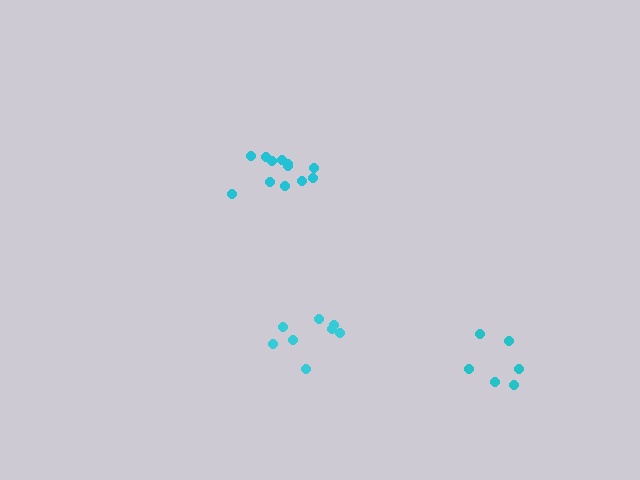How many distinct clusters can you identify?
There are 3 distinct clusters.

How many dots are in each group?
Group 1: 12 dots, Group 2: 8 dots, Group 3: 6 dots (26 total).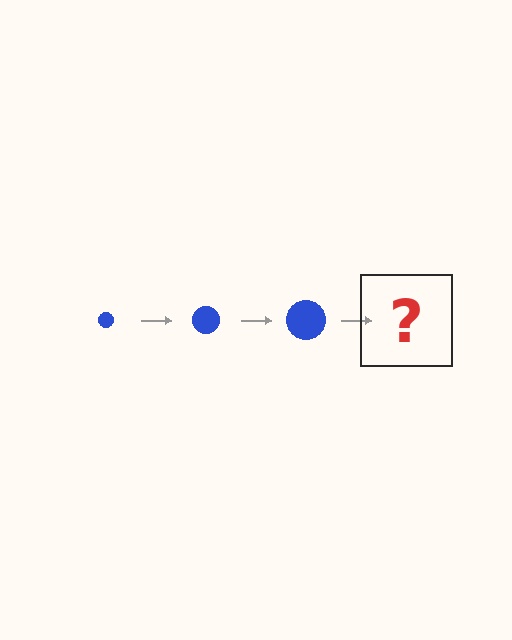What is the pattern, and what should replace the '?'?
The pattern is that the circle gets progressively larger each step. The '?' should be a blue circle, larger than the previous one.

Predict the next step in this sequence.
The next step is a blue circle, larger than the previous one.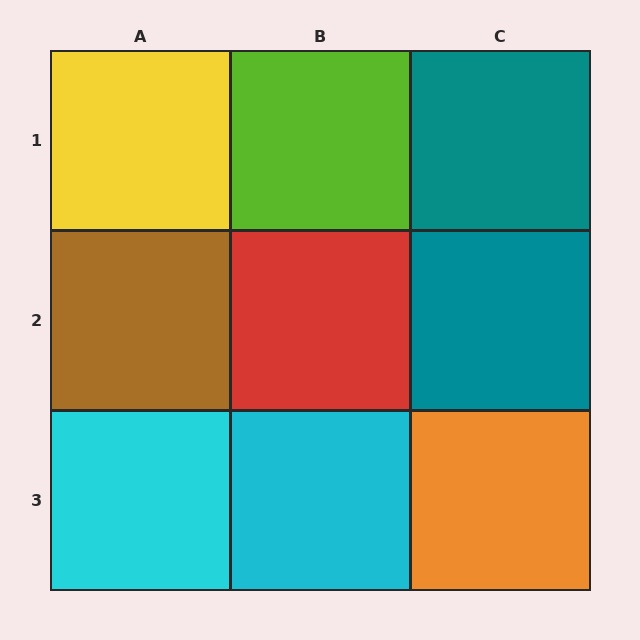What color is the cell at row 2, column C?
Teal.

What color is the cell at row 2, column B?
Red.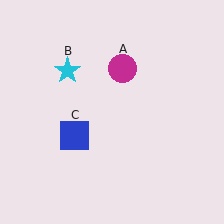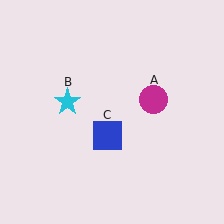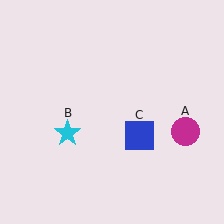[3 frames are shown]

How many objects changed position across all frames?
3 objects changed position: magenta circle (object A), cyan star (object B), blue square (object C).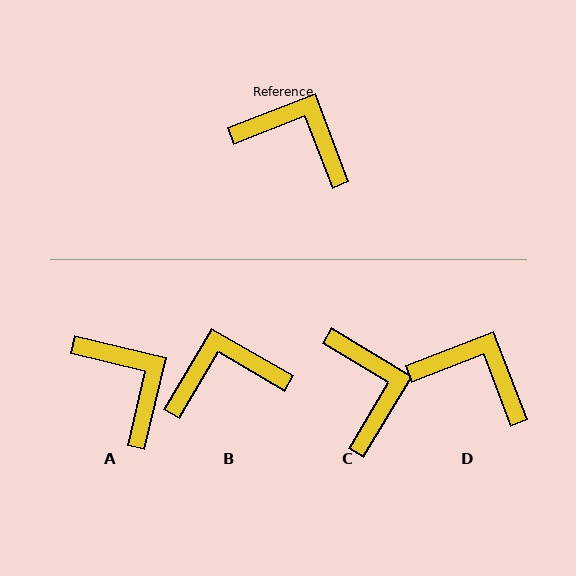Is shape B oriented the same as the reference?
No, it is off by about 39 degrees.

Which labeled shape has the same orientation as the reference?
D.